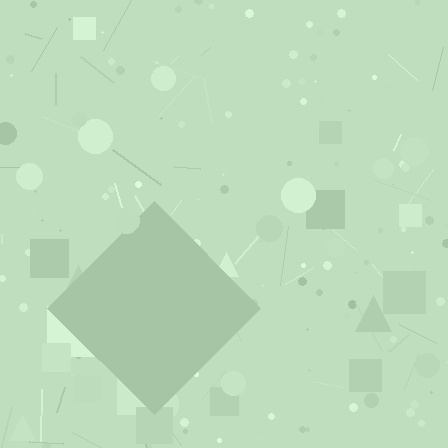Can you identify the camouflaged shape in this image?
The camouflaged shape is a diamond.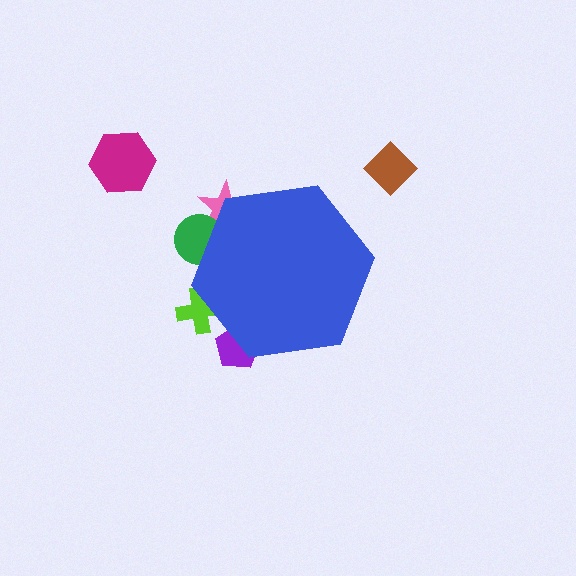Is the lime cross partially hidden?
Yes, the lime cross is partially hidden behind the blue hexagon.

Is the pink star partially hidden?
Yes, the pink star is partially hidden behind the blue hexagon.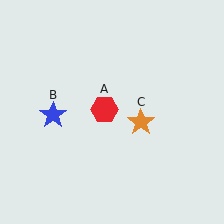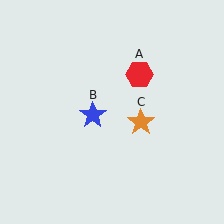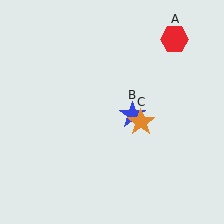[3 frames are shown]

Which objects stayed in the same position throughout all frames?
Orange star (object C) remained stationary.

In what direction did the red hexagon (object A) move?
The red hexagon (object A) moved up and to the right.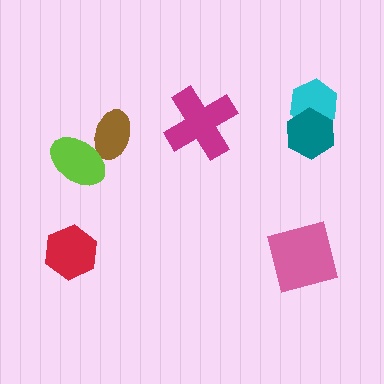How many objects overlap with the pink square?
0 objects overlap with the pink square.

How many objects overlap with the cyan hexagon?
1 object overlaps with the cyan hexagon.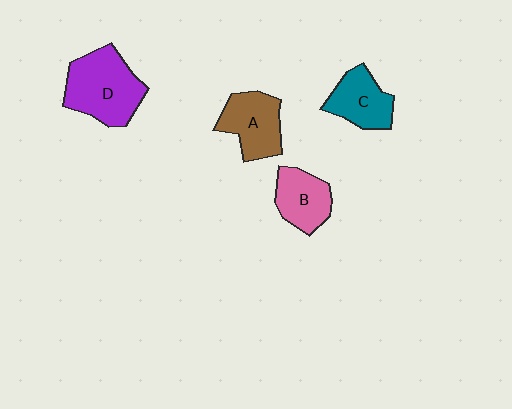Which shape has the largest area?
Shape D (purple).